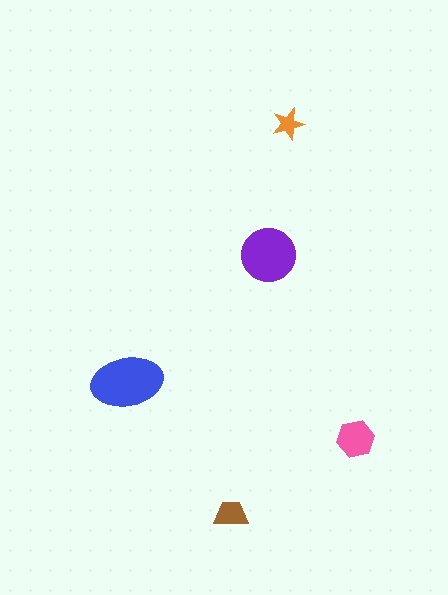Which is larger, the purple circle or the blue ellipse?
The blue ellipse.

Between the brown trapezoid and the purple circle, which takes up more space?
The purple circle.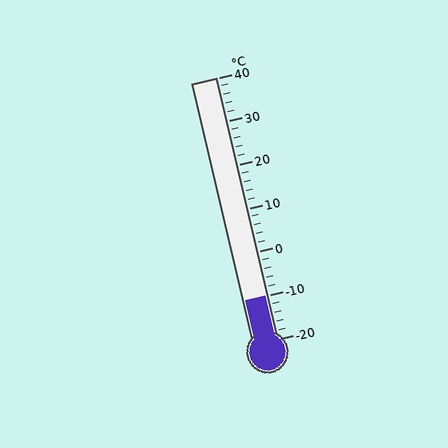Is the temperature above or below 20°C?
The temperature is below 20°C.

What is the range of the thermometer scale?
The thermometer scale ranges from -20°C to 40°C.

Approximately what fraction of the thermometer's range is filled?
The thermometer is filled to approximately 15% of its range.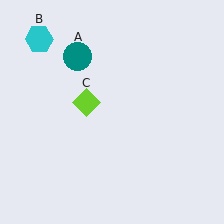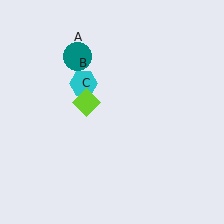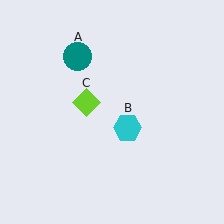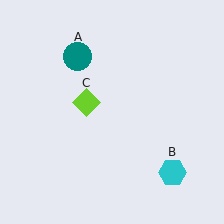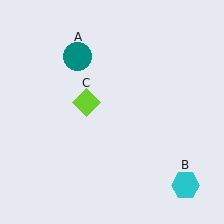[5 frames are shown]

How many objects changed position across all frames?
1 object changed position: cyan hexagon (object B).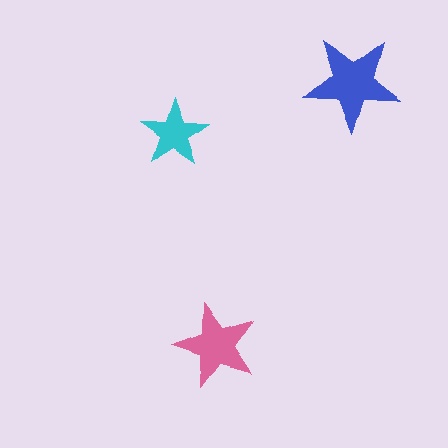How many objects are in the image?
There are 3 objects in the image.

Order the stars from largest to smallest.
the blue one, the pink one, the cyan one.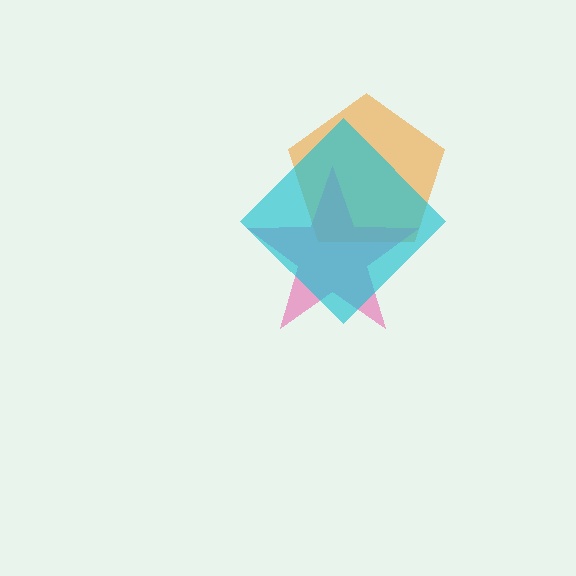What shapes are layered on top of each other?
The layered shapes are: an orange pentagon, a pink star, a cyan diamond.